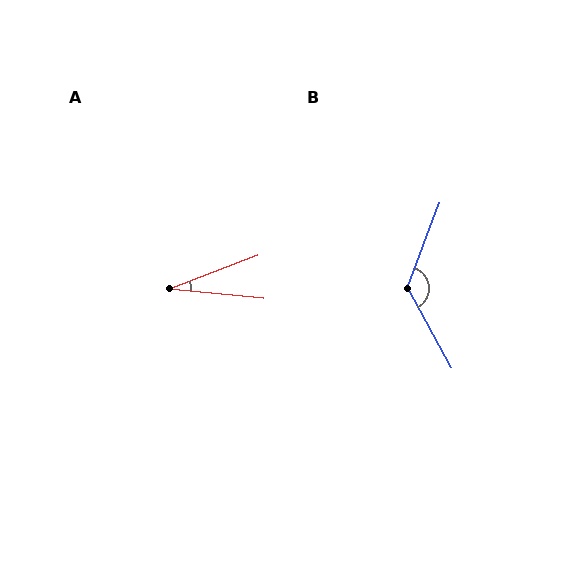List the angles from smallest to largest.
A (27°), B (131°).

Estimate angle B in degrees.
Approximately 131 degrees.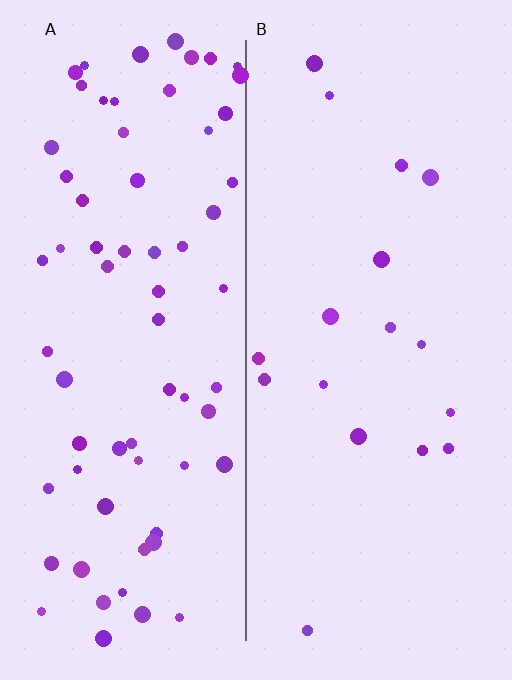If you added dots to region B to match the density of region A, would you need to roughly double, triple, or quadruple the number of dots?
Approximately quadruple.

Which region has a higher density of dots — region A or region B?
A (the left).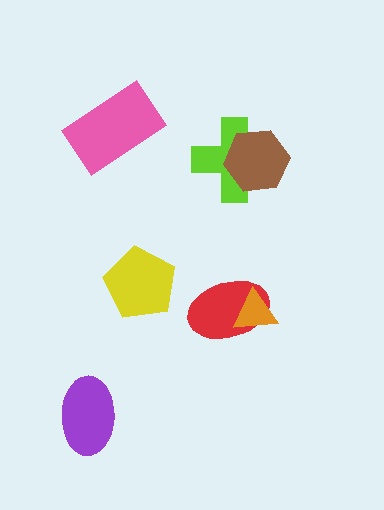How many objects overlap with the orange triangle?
1 object overlaps with the orange triangle.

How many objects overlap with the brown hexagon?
1 object overlaps with the brown hexagon.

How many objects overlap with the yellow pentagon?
0 objects overlap with the yellow pentagon.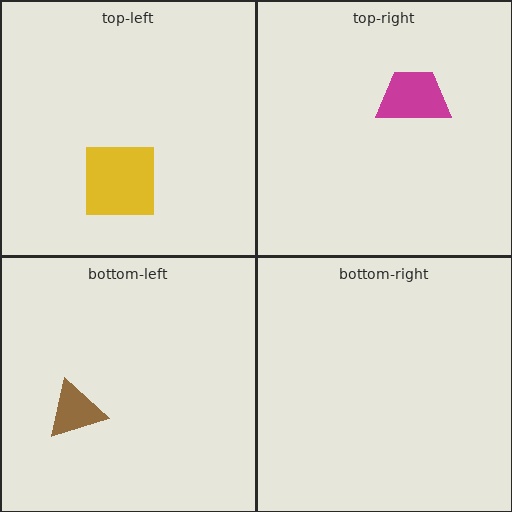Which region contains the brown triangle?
The bottom-left region.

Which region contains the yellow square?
The top-left region.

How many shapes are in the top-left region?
1.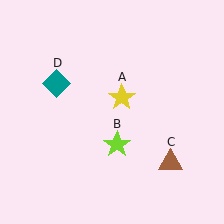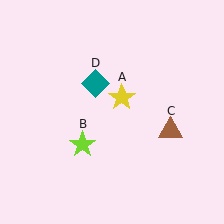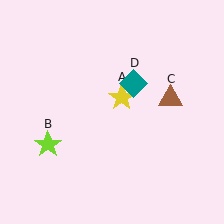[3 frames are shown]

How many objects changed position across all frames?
3 objects changed position: lime star (object B), brown triangle (object C), teal diamond (object D).